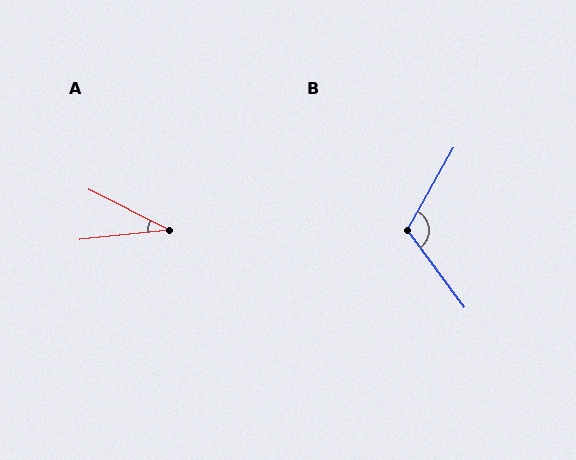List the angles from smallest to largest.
A (33°), B (114°).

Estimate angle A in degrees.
Approximately 33 degrees.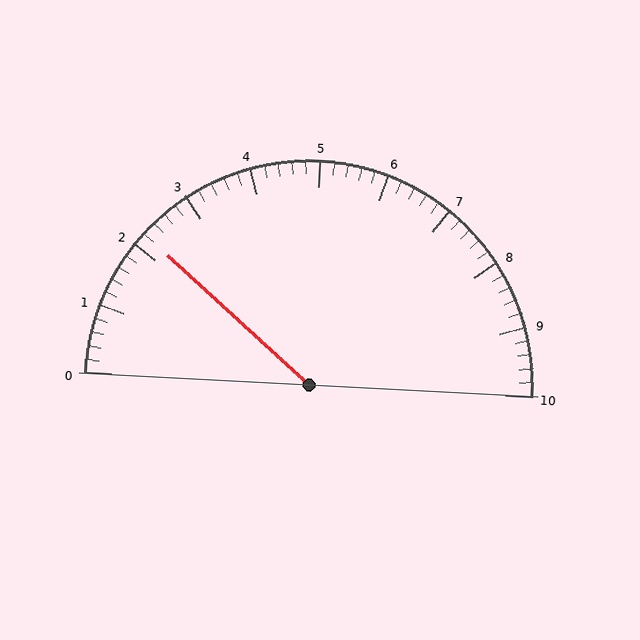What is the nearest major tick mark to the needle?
The nearest major tick mark is 2.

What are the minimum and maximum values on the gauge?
The gauge ranges from 0 to 10.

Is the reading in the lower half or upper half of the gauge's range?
The reading is in the lower half of the range (0 to 10).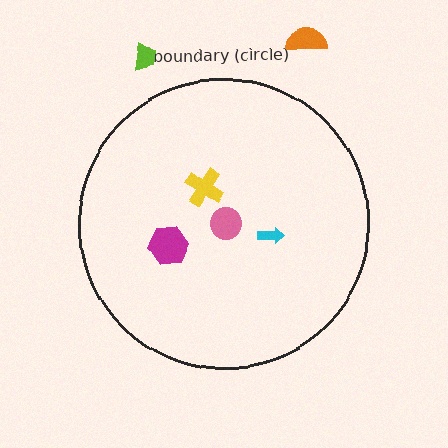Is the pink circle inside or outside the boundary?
Inside.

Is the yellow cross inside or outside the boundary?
Inside.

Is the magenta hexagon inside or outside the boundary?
Inside.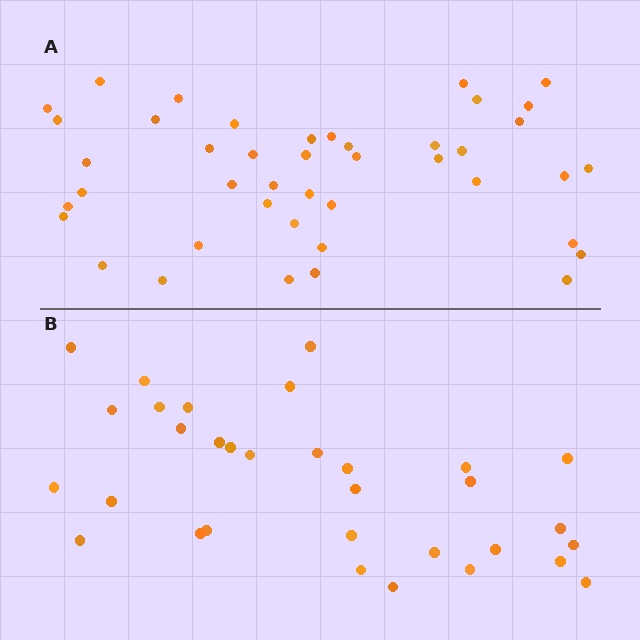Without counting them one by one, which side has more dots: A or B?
Region A (the top region) has more dots.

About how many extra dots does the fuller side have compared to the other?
Region A has roughly 12 or so more dots than region B.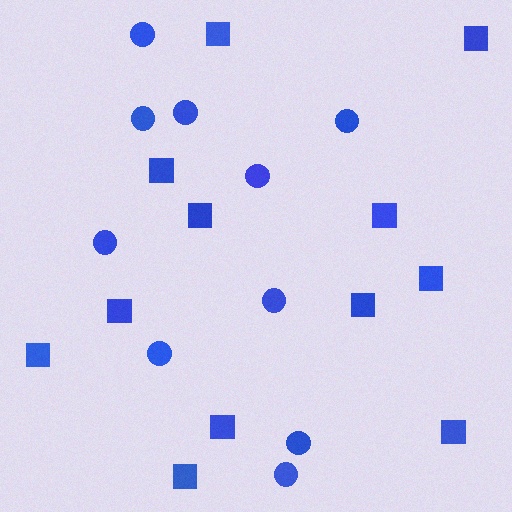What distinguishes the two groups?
There are 2 groups: one group of squares (12) and one group of circles (10).